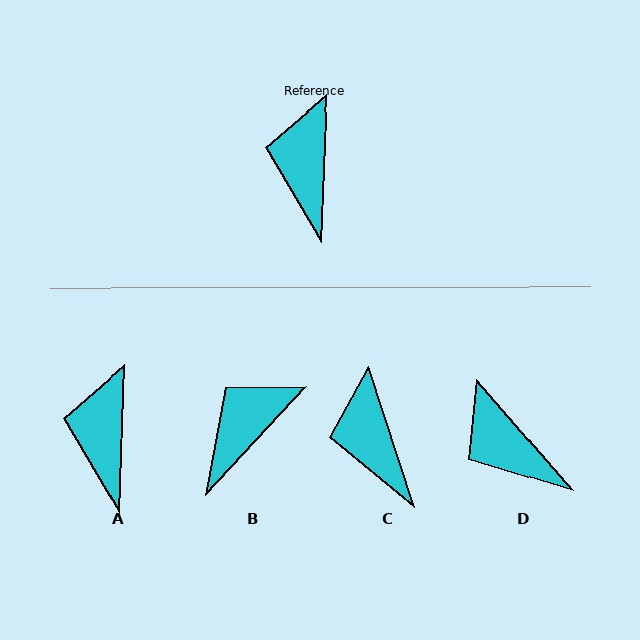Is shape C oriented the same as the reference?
No, it is off by about 20 degrees.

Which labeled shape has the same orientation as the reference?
A.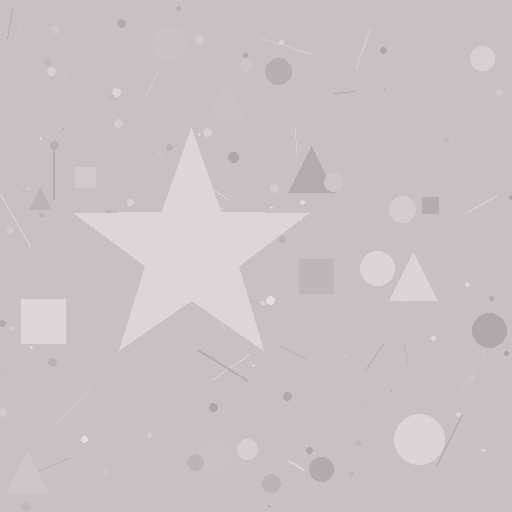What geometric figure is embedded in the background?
A star is embedded in the background.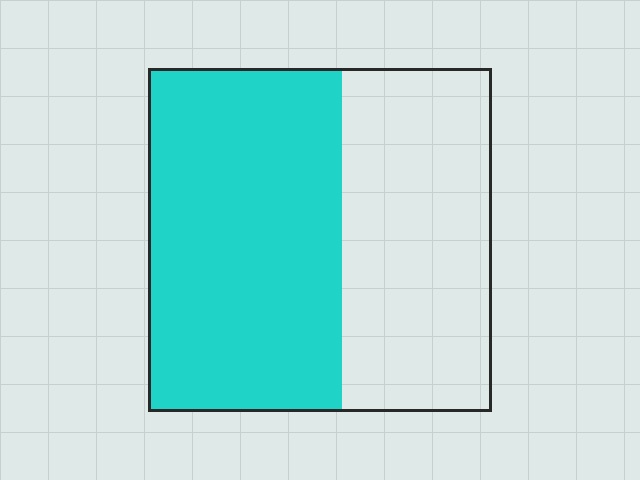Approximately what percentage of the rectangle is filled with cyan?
Approximately 55%.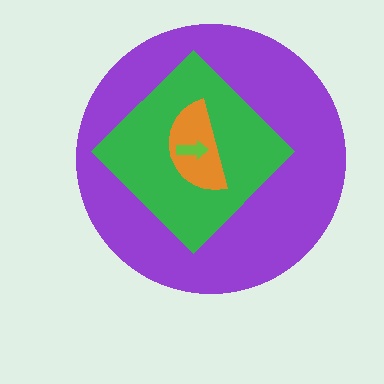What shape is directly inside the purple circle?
The green diamond.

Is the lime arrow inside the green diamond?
Yes.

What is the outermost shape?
The purple circle.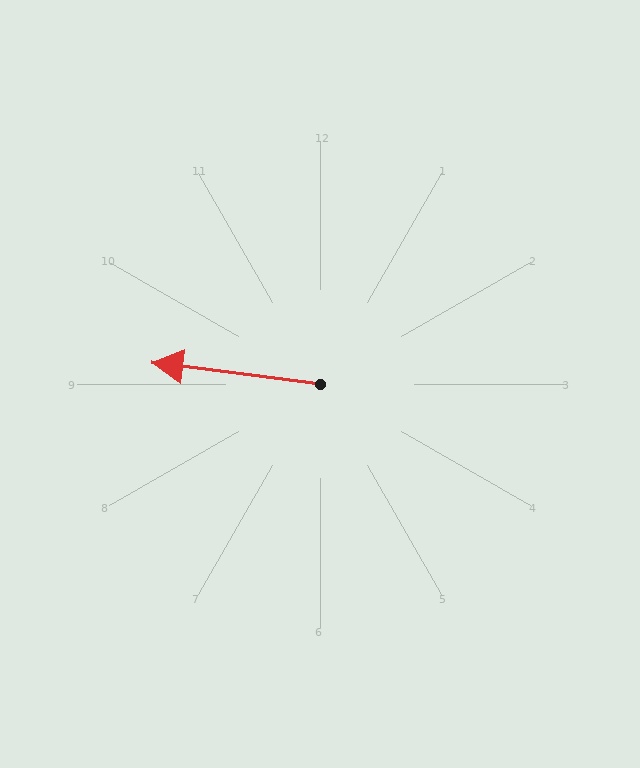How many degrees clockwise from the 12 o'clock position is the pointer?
Approximately 277 degrees.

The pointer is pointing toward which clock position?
Roughly 9 o'clock.